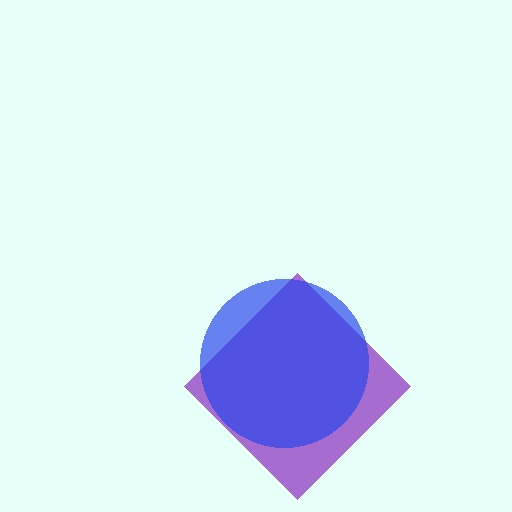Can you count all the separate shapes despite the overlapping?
Yes, there are 2 separate shapes.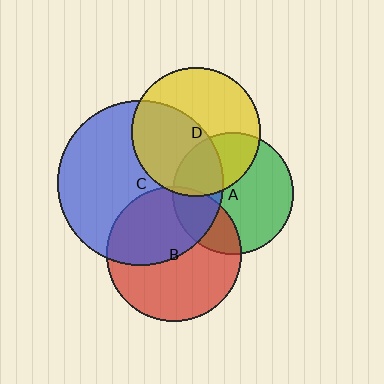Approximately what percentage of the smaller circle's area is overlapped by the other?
Approximately 5%.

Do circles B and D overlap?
Yes.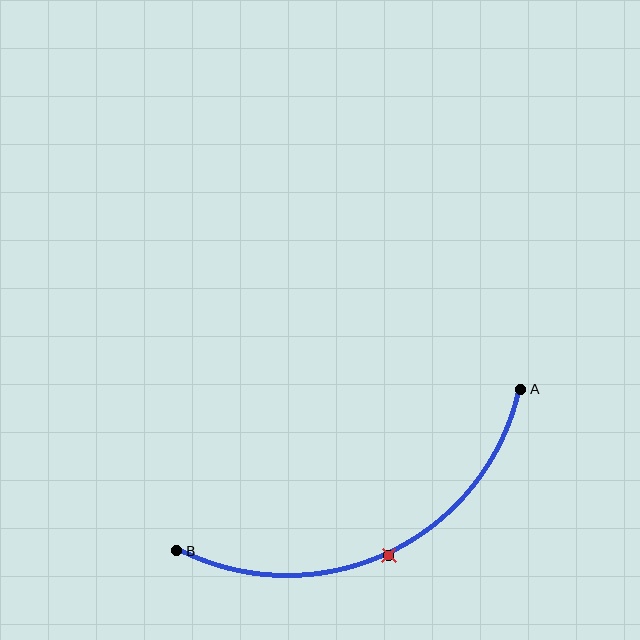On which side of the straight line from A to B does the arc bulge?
The arc bulges below the straight line connecting A and B.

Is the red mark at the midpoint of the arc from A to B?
Yes. The red mark lies on the arc at equal arc-length from both A and B — it is the arc midpoint.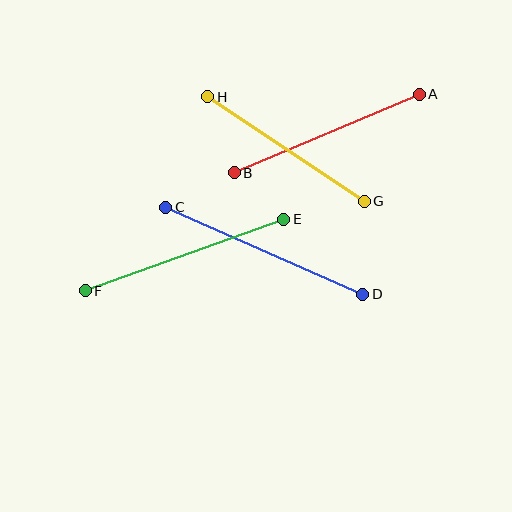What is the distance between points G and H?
The distance is approximately 188 pixels.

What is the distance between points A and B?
The distance is approximately 201 pixels.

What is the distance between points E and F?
The distance is approximately 211 pixels.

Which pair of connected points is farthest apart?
Points C and D are farthest apart.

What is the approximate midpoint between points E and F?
The midpoint is at approximately (184, 255) pixels.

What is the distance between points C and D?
The distance is approximately 216 pixels.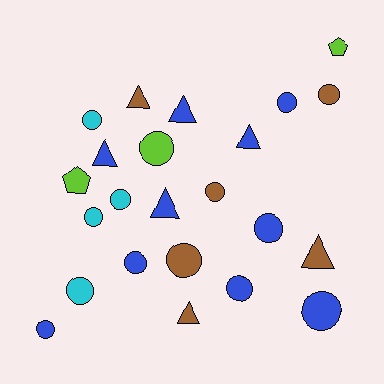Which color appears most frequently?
Blue, with 10 objects.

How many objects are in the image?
There are 23 objects.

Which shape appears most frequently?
Circle, with 14 objects.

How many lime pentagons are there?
There are 2 lime pentagons.